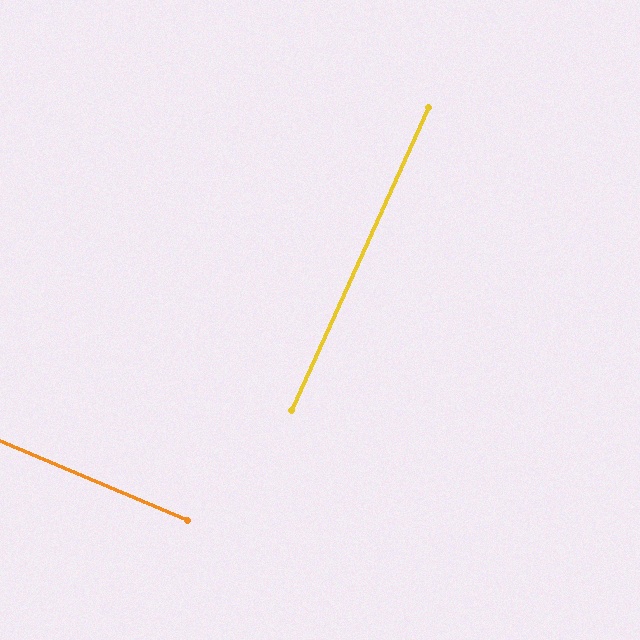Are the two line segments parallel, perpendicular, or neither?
Perpendicular — they meet at approximately 88°.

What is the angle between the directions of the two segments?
Approximately 88 degrees.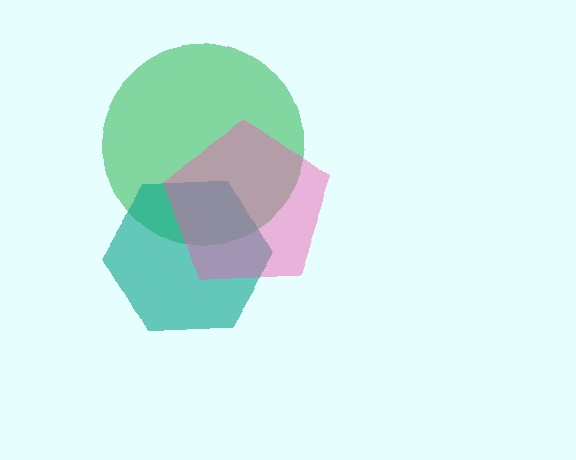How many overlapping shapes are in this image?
There are 3 overlapping shapes in the image.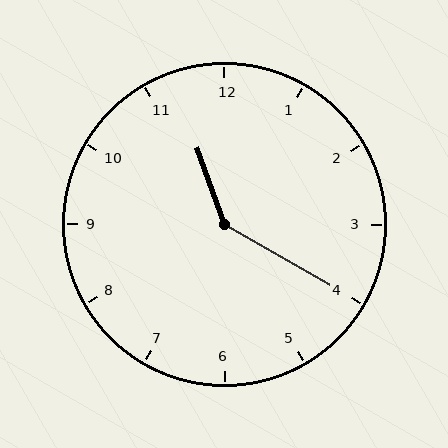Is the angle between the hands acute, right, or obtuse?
It is obtuse.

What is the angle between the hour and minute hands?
Approximately 140 degrees.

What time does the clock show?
11:20.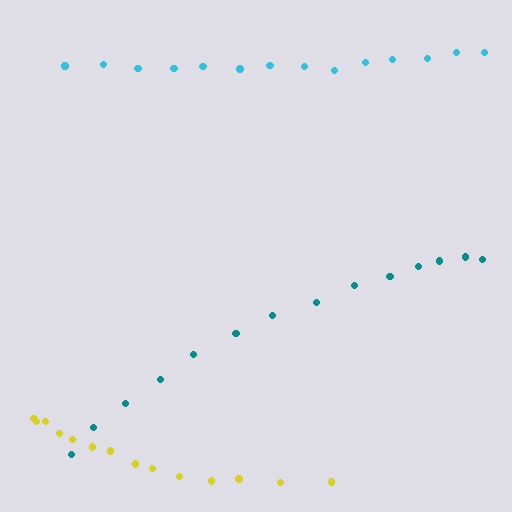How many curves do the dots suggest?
There are 3 distinct paths.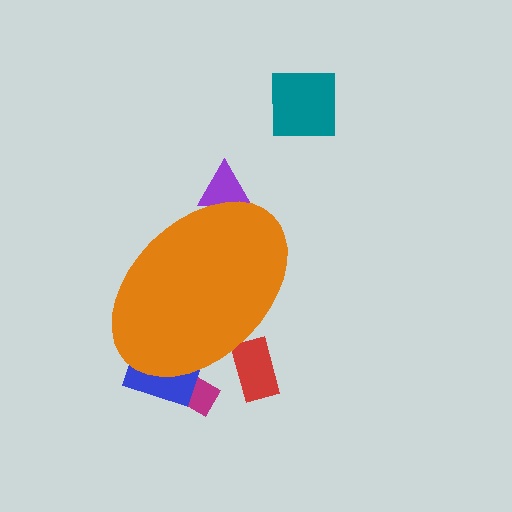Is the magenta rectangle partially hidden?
Yes, the magenta rectangle is partially hidden behind the orange ellipse.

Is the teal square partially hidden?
No, the teal square is fully visible.